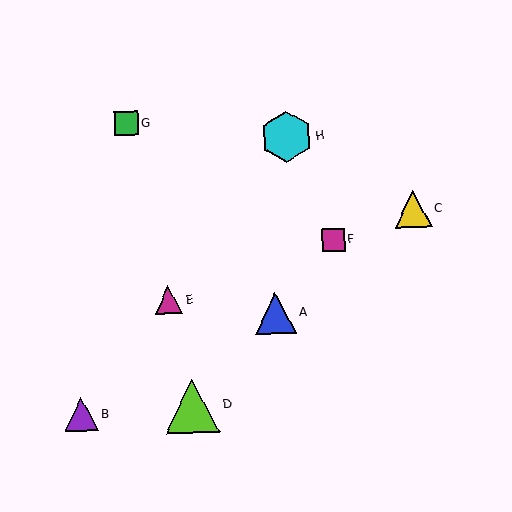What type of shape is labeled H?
Shape H is a cyan hexagon.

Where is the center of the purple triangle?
The center of the purple triangle is at (81, 415).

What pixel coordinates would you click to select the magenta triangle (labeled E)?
Click at (169, 300) to select the magenta triangle E.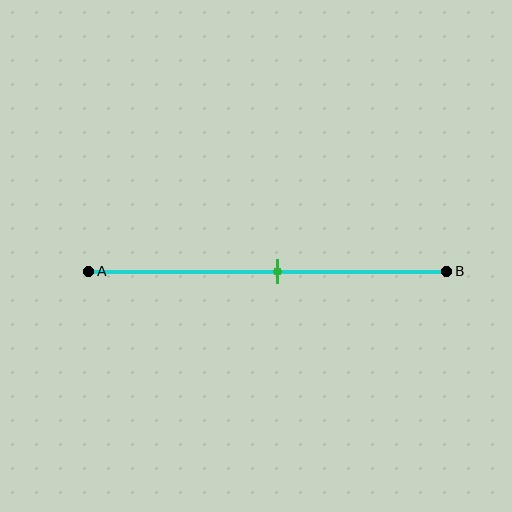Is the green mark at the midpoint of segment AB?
Yes, the mark is approximately at the midpoint.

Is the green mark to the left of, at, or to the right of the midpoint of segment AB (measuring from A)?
The green mark is approximately at the midpoint of segment AB.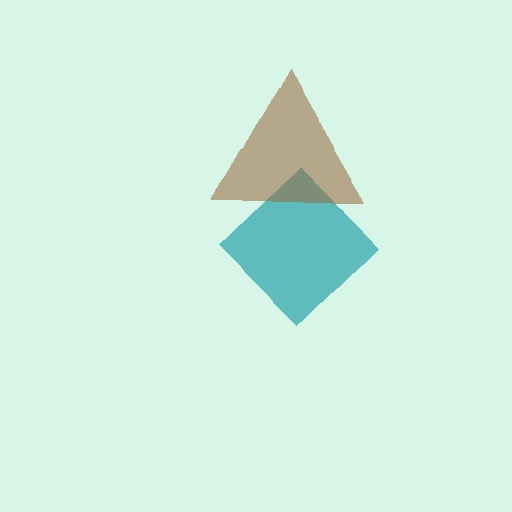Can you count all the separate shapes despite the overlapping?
Yes, there are 2 separate shapes.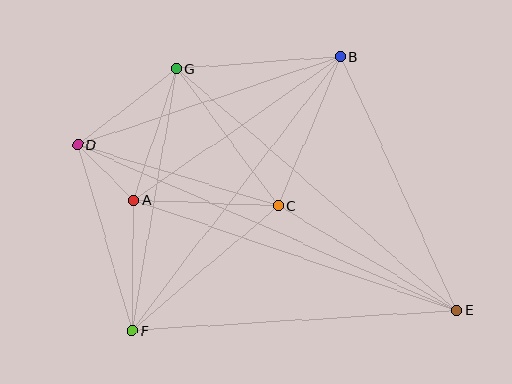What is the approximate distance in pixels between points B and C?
The distance between B and C is approximately 162 pixels.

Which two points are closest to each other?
Points A and D are closest to each other.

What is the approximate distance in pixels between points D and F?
The distance between D and F is approximately 194 pixels.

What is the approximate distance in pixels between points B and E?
The distance between B and E is approximately 279 pixels.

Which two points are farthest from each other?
Points D and E are farthest from each other.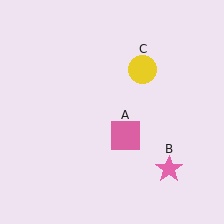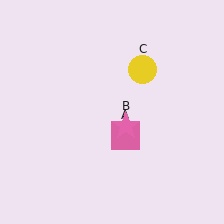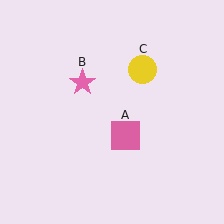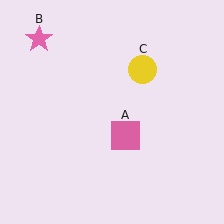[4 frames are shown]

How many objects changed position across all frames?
1 object changed position: pink star (object B).